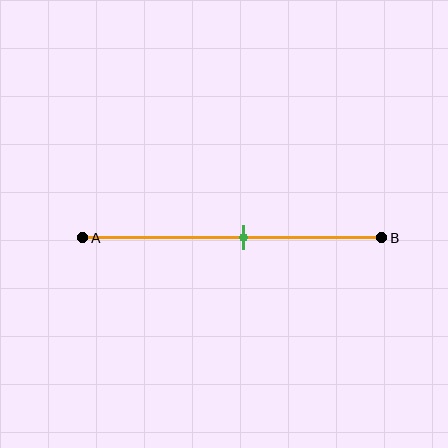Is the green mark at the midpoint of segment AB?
No, the mark is at about 55% from A, not at the 50% midpoint.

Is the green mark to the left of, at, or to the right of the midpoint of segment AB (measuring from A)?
The green mark is to the right of the midpoint of segment AB.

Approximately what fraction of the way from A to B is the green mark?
The green mark is approximately 55% of the way from A to B.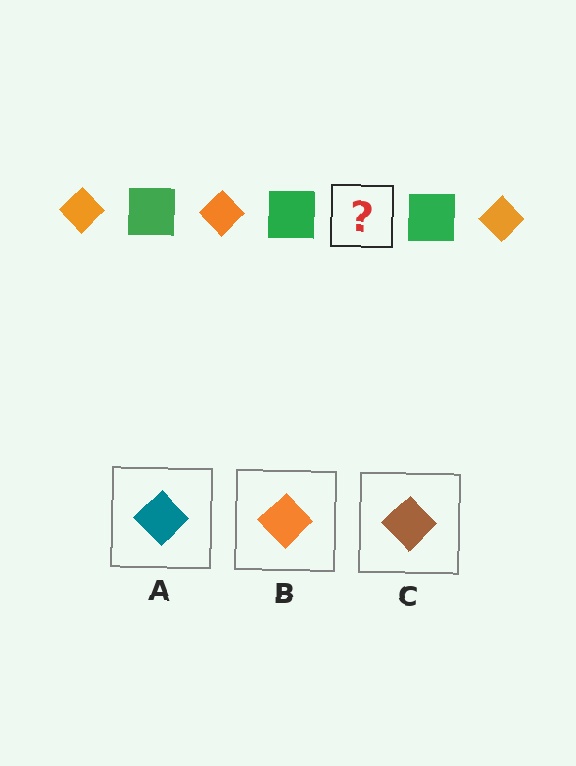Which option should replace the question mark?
Option B.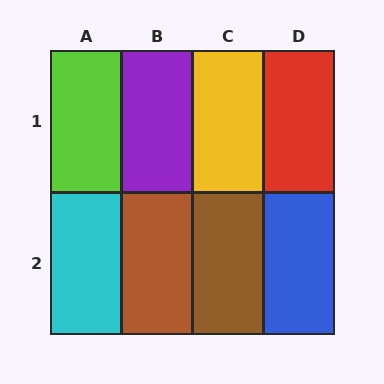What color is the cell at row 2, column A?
Cyan.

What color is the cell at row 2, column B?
Brown.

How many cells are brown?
2 cells are brown.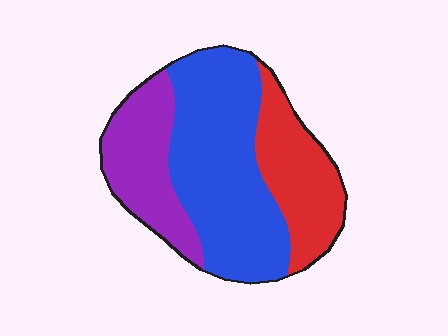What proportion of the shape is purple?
Purple covers 25% of the shape.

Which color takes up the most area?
Blue, at roughly 50%.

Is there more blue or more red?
Blue.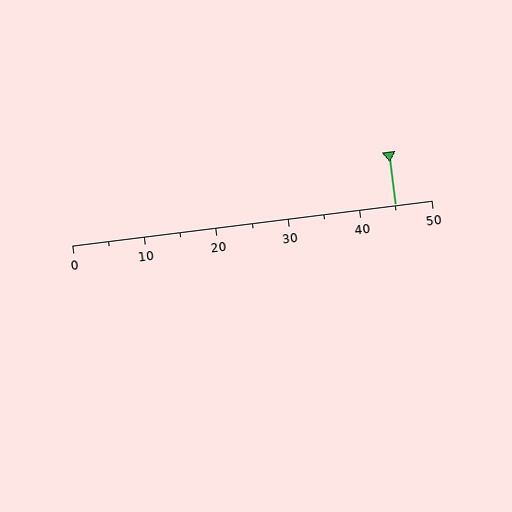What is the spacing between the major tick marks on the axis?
The major ticks are spaced 10 apart.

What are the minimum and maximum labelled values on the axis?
The axis runs from 0 to 50.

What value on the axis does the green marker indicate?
The marker indicates approximately 45.